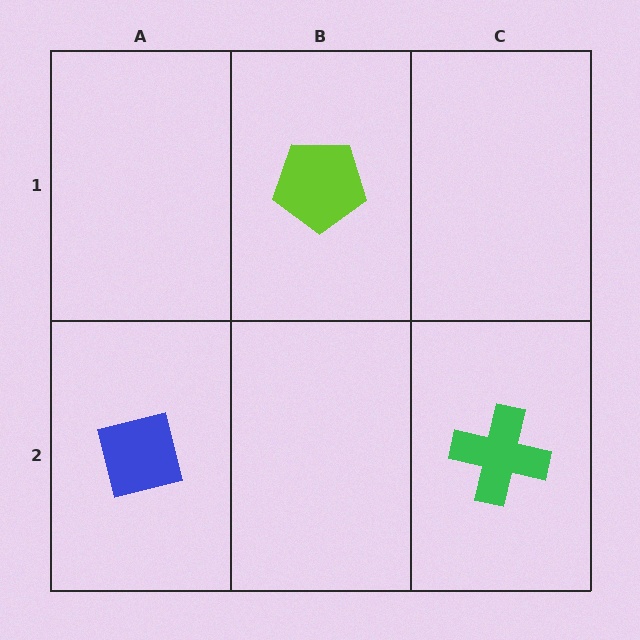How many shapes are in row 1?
1 shape.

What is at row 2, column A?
A blue square.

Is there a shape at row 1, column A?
No, that cell is empty.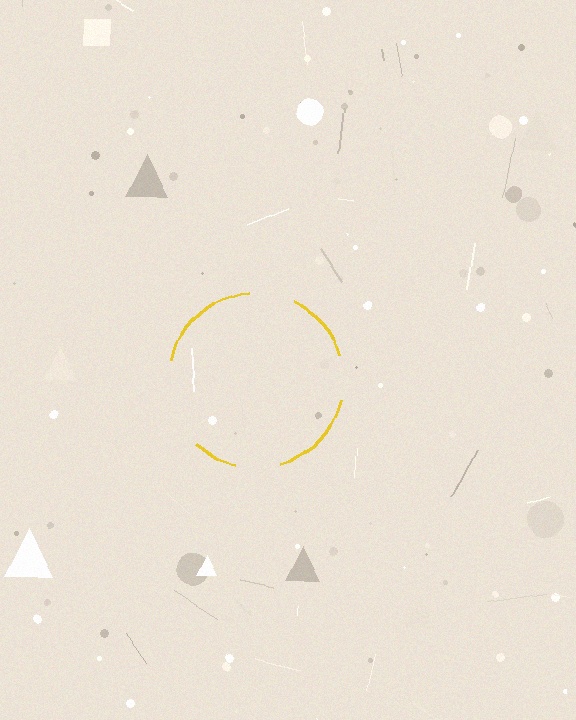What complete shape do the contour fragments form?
The contour fragments form a circle.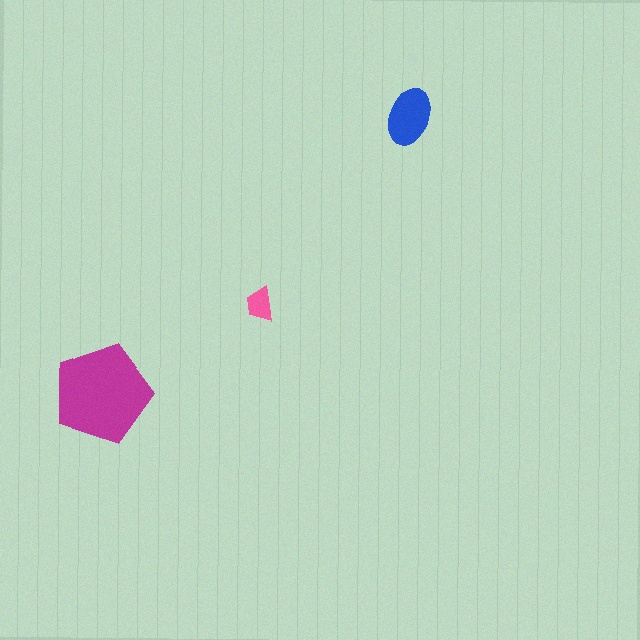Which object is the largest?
The magenta pentagon.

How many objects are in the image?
There are 3 objects in the image.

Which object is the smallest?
The pink trapezoid.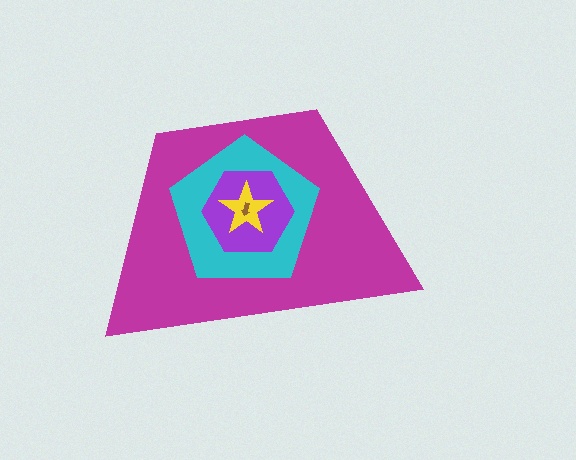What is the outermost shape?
The magenta trapezoid.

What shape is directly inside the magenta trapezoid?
The cyan pentagon.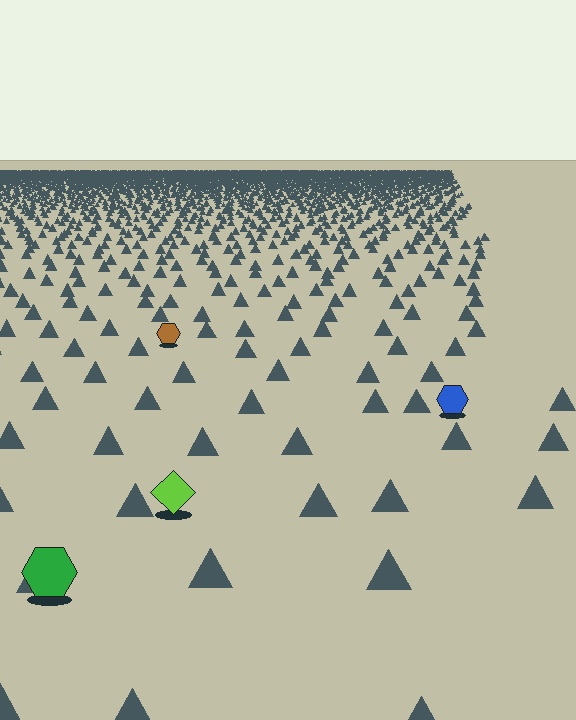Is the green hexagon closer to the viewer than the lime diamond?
Yes. The green hexagon is closer — you can tell from the texture gradient: the ground texture is coarser near it.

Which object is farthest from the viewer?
The brown hexagon is farthest from the viewer. It appears smaller and the ground texture around it is denser.